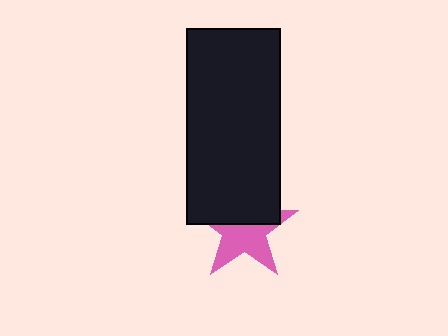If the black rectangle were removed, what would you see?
You would see the complete pink star.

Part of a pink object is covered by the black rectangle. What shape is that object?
It is a star.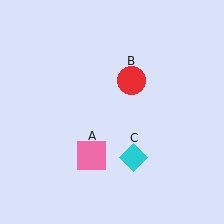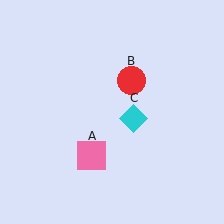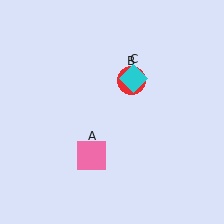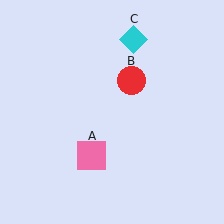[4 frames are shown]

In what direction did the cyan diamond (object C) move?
The cyan diamond (object C) moved up.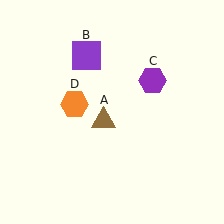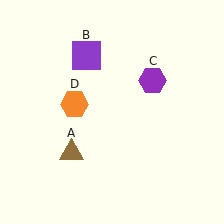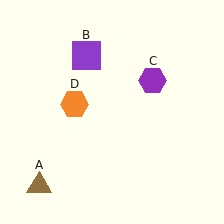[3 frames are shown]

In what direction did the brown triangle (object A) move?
The brown triangle (object A) moved down and to the left.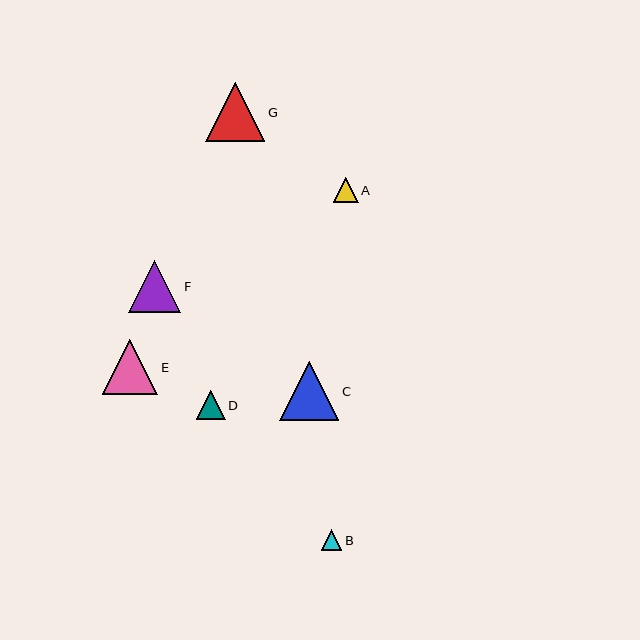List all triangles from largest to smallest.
From largest to smallest: C, G, E, F, D, A, B.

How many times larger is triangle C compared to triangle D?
Triangle C is approximately 2.0 times the size of triangle D.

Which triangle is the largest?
Triangle C is the largest with a size of approximately 59 pixels.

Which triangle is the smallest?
Triangle B is the smallest with a size of approximately 21 pixels.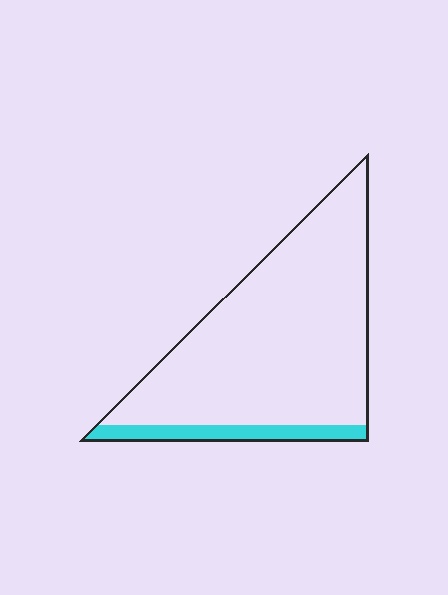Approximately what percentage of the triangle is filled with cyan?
Approximately 10%.